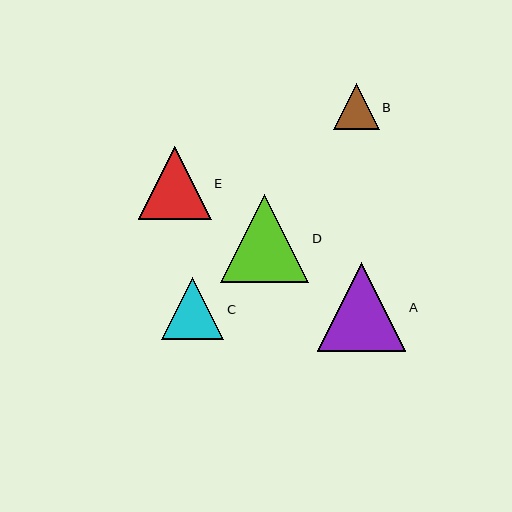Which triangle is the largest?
Triangle A is the largest with a size of approximately 89 pixels.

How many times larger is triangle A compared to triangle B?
Triangle A is approximately 1.9 times the size of triangle B.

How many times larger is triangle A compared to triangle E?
Triangle A is approximately 1.2 times the size of triangle E.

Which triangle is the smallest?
Triangle B is the smallest with a size of approximately 46 pixels.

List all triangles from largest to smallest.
From largest to smallest: A, D, E, C, B.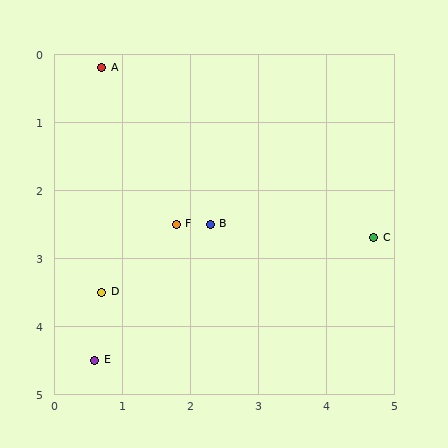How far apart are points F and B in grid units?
Points F and B are about 0.5 grid units apart.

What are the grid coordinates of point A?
Point A is at approximately (0.7, 0.2).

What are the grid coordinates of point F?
Point F is at approximately (1.8, 2.5).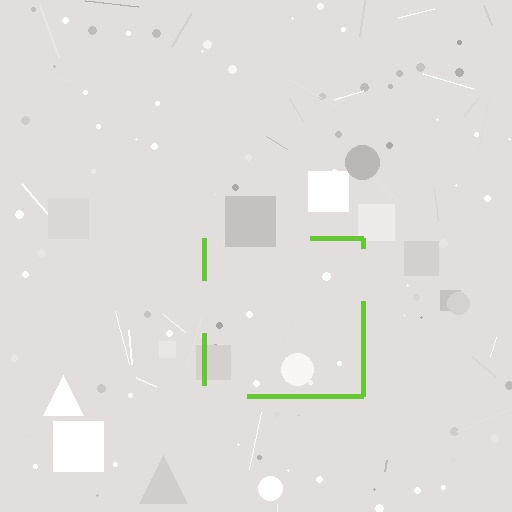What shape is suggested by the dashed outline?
The dashed outline suggests a square.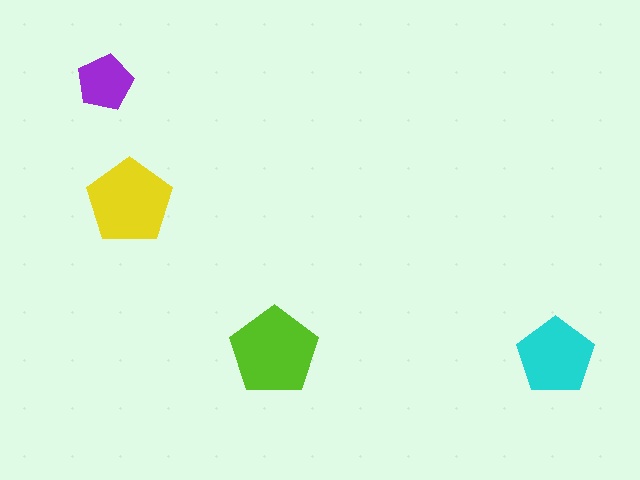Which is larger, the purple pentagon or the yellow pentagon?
The yellow one.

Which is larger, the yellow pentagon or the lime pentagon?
The lime one.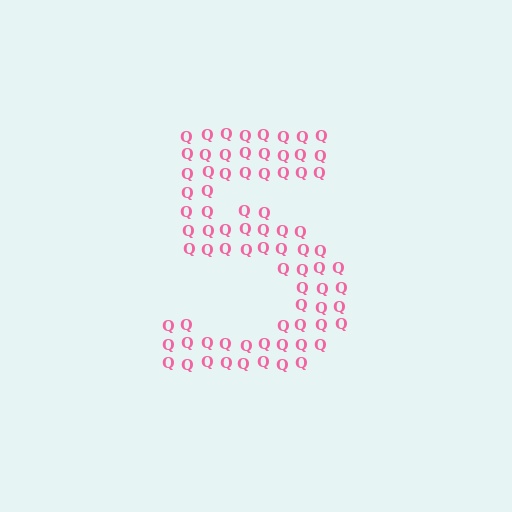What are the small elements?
The small elements are letter Q's.